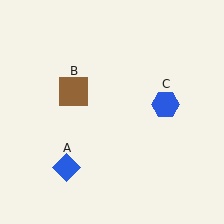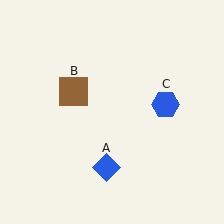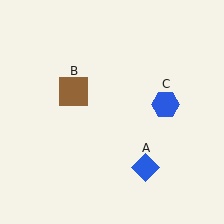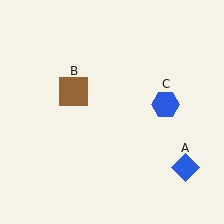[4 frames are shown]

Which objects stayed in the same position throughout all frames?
Brown square (object B) and blue hexagon (object C) remained stationary.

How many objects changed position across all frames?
1 object changed position: blue diamond (object A).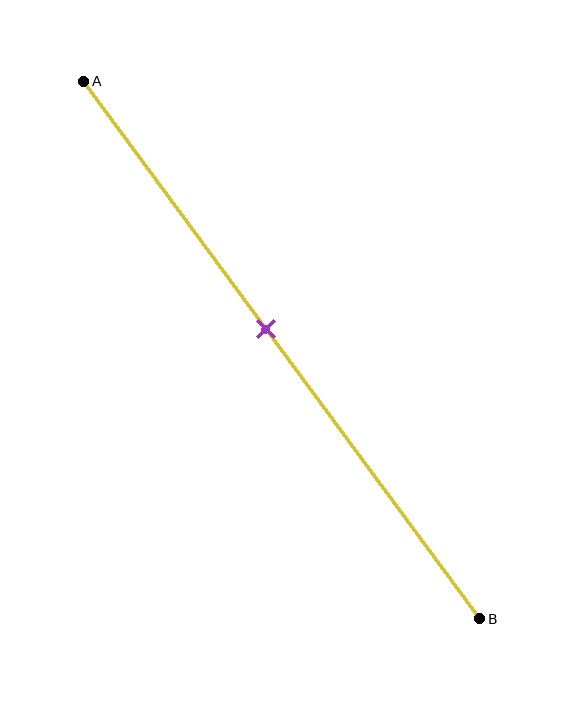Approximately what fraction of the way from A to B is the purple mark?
The purple mark is approximately 45% of the way from A to B.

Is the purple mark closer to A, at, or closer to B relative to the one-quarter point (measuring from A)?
The purple mark is closer to point B than the one-quarter point of segment AB.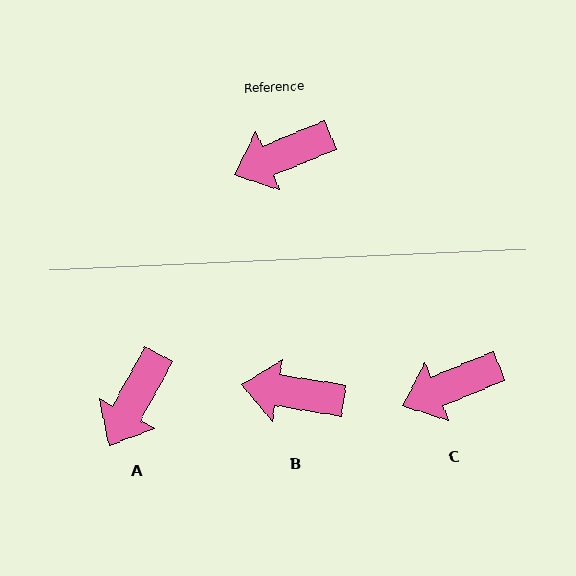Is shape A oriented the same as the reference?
No, it is off by about 39 degrees.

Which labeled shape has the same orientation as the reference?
C.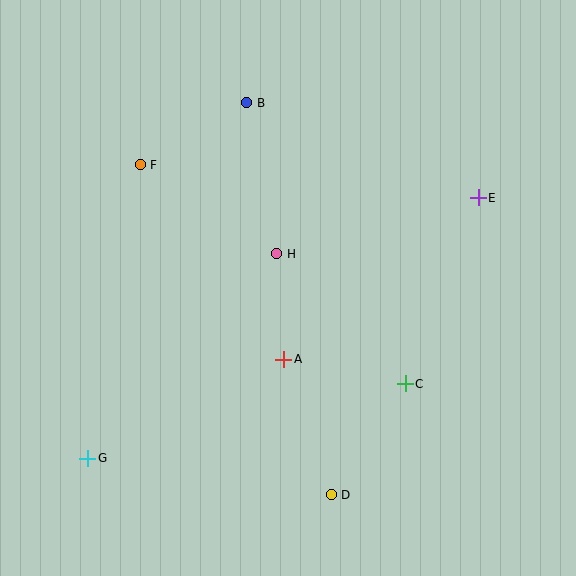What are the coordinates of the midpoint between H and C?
The midpoint between H and C is at (341, 319).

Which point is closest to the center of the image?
Point H at (277, 254) is closest to the center.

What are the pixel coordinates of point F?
Point F is at (140, 165).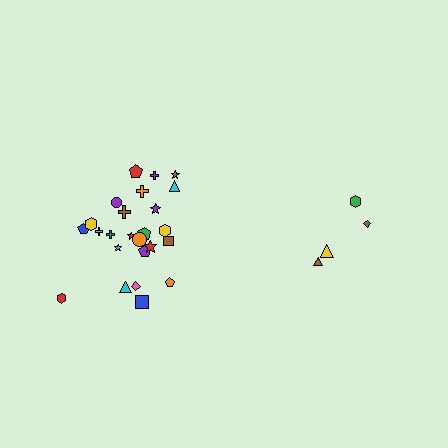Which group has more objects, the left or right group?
The left group.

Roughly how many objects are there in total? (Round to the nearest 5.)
Roughly 30 objects in total.